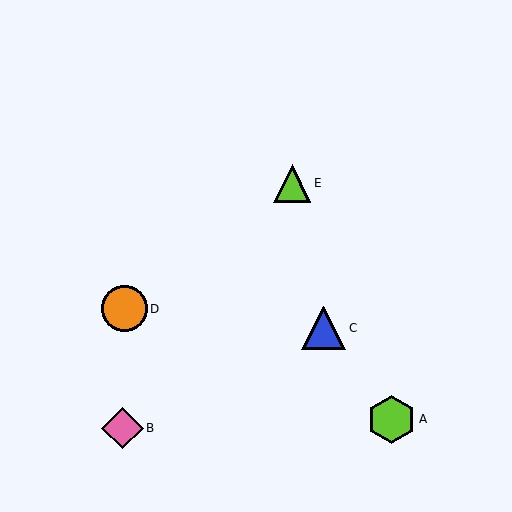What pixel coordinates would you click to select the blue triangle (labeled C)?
Click at (324, 328) to select the blue triangle C.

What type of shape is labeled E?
Shape E is a lime triangle.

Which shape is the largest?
The lime hexagon (labeled A) is the largest.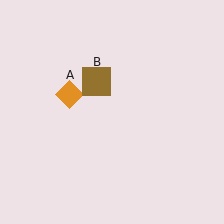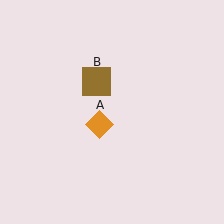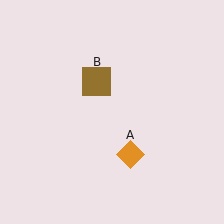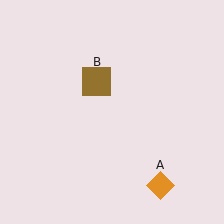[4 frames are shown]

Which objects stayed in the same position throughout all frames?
Brown square (object B) remained stationary.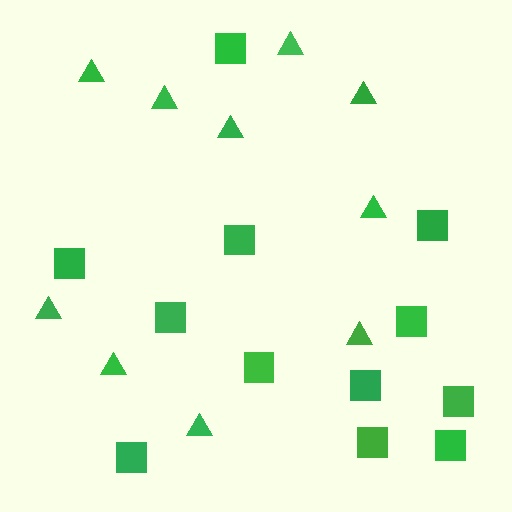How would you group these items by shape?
There are 2 groups: one group of squares (12) and one group of triangles (10).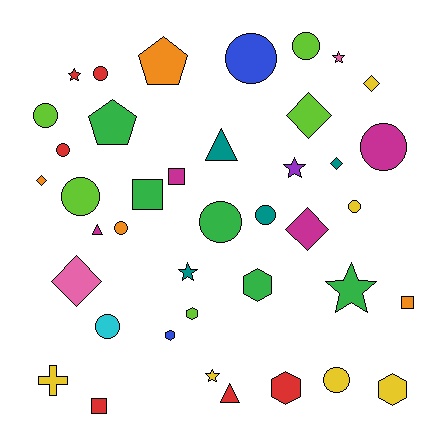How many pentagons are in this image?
There are 2 pentagons.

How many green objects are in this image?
There are 5 green objects.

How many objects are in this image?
There are 40 objects.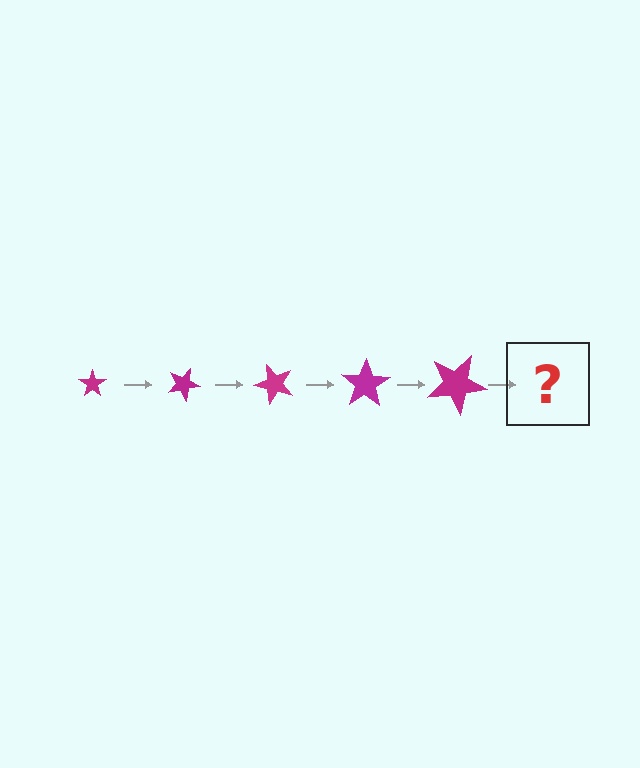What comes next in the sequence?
The next element should be a star, larger than the previous one and rotated 125 degrees from the start.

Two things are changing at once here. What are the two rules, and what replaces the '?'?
The two rules are that the star grows larger each step and it rotates 25 degrees each step. The '?' should be a star, larger than the previous one and rotated 125 degrees from the start.